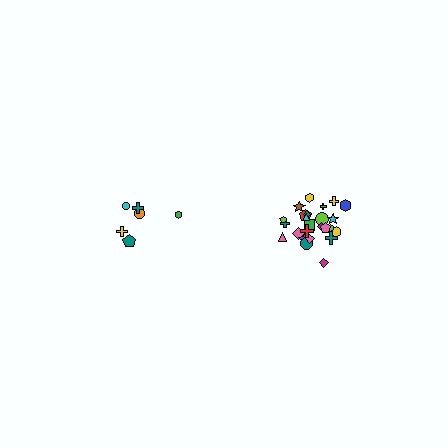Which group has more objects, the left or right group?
The right group.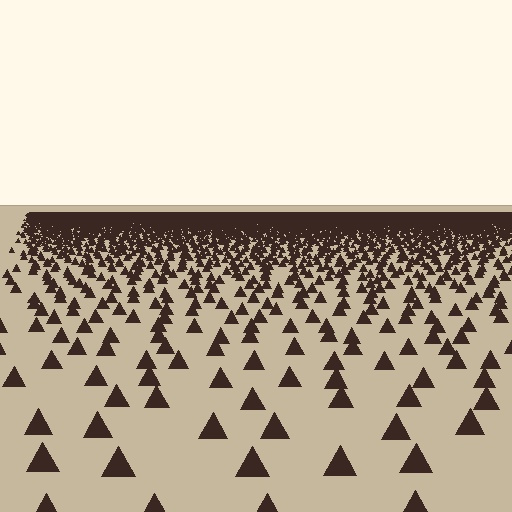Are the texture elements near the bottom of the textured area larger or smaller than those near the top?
Larger. Near the bottom, elements are closer to the viewer and appear at a bigger on-screen size.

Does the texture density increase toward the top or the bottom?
Density increases toward the top.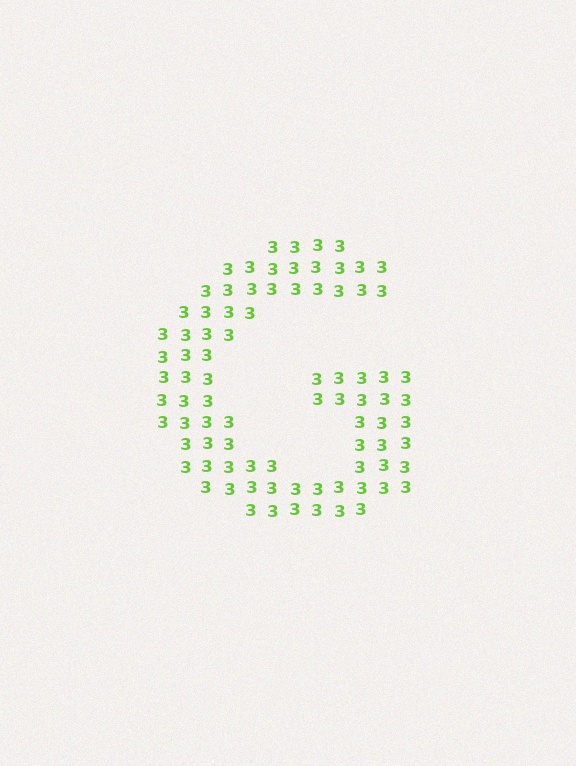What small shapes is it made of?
It is made of small digit 3's.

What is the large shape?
The large shape is the letter G.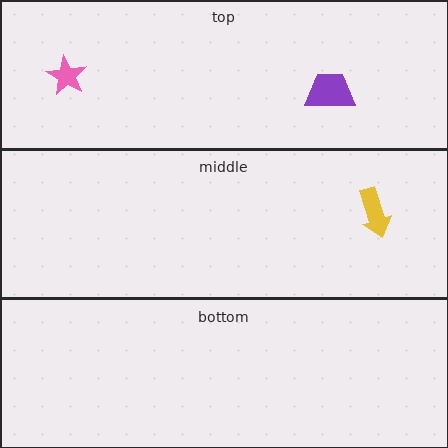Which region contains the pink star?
The top region.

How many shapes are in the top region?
2.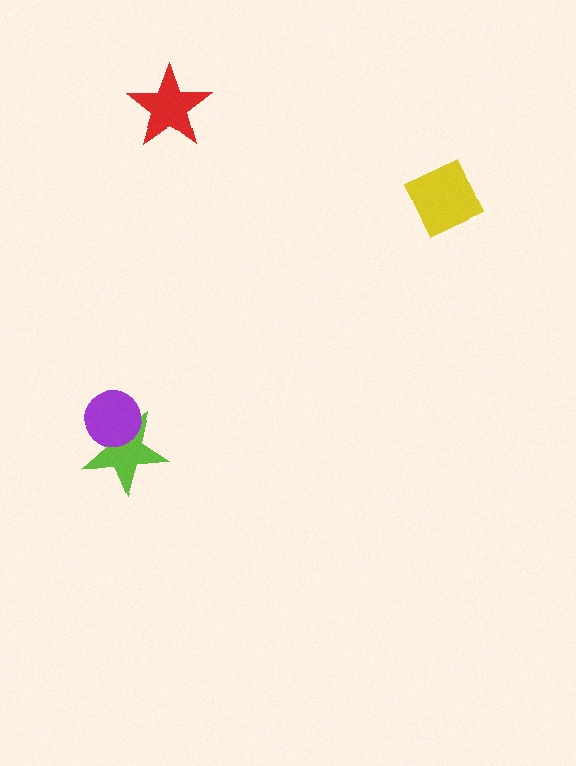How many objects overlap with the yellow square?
0 objects overlap with the yellow square.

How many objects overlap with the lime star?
1 object overlaps with the lime star.